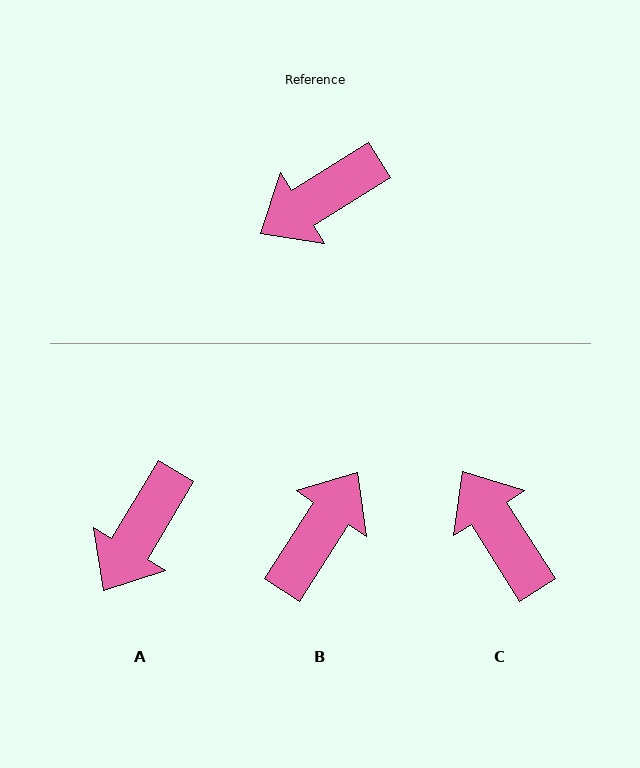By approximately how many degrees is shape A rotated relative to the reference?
Approximately 27 degrees counter-clockwise.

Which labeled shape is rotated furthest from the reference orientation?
B, about 155 degrees away.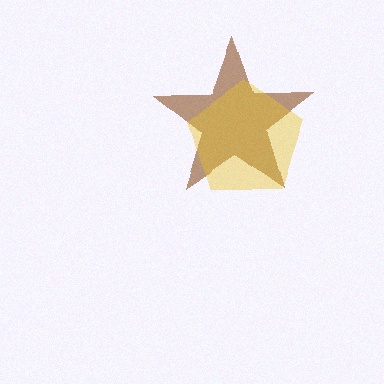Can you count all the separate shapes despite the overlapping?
Yes, there are 2 separate shapes.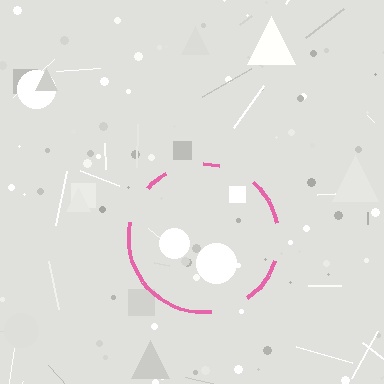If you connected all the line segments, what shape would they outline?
They would outline a circle.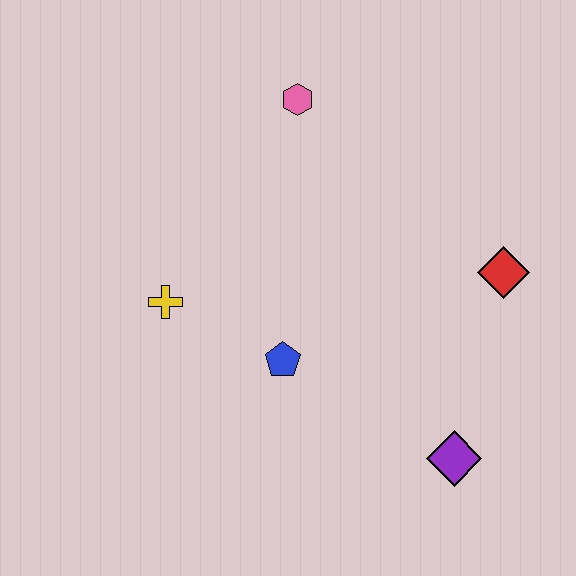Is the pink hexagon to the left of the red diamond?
Yes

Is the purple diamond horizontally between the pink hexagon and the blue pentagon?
No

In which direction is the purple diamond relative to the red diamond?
The purple diamond is below the red diamond.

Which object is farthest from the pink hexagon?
The purple diamond is farthest from the pink hexagon.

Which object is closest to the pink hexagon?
The yellow cross is closest to the pink hexagon.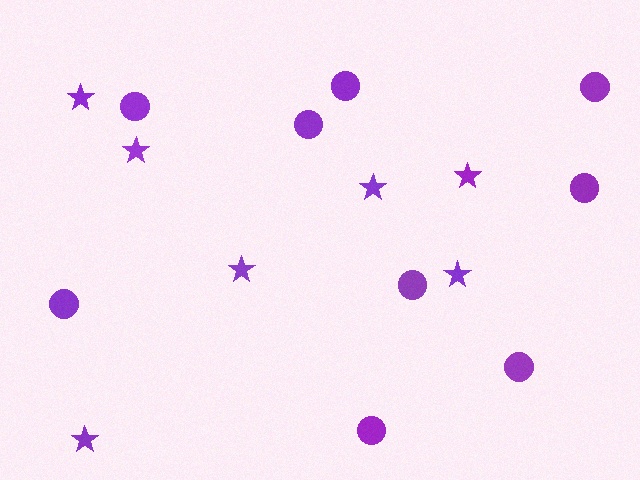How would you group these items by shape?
There are 2 groups: one group of circles (9) and one group of stars (7).